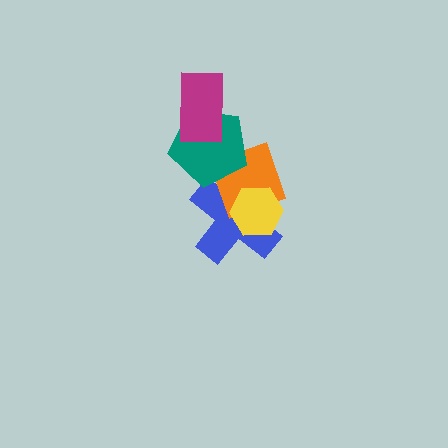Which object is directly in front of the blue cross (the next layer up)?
The orange diamond is directly in front of the blue cross.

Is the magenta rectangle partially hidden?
No, no other shape covers it.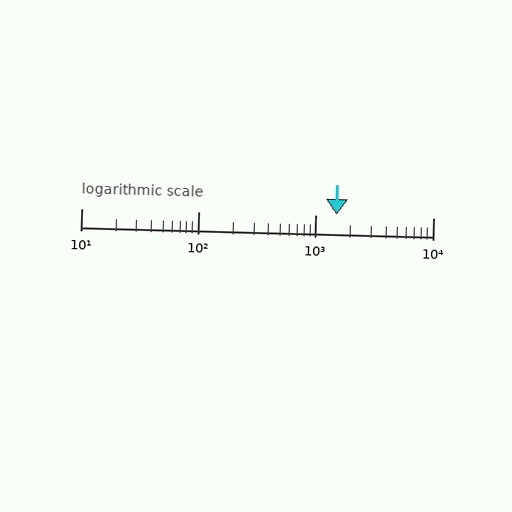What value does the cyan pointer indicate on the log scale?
The pointer indicates approximately 1500.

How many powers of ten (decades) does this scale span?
The scale spans 3 decades, from 10 to 10000.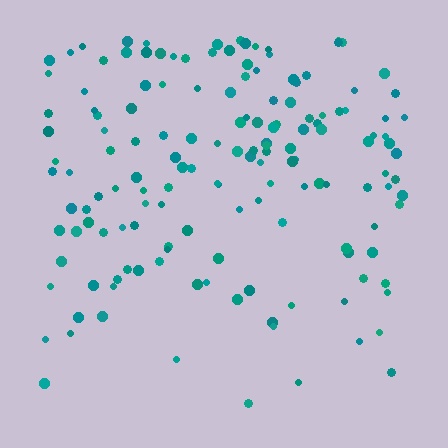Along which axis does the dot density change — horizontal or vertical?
Vertical.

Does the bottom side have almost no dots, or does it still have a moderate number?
Still a moderate number, just noticeably fewer than the top.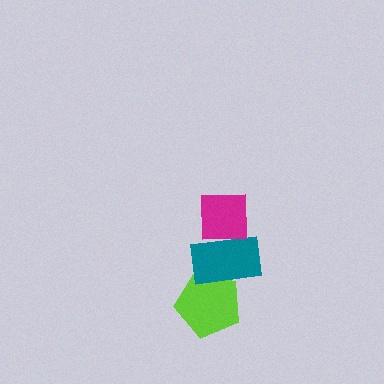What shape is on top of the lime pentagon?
The teal rectangle is on top of the lime pentagon.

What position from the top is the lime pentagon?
The lime pentagon is 3rd from the top.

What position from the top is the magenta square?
The magenta square is 1st from the top.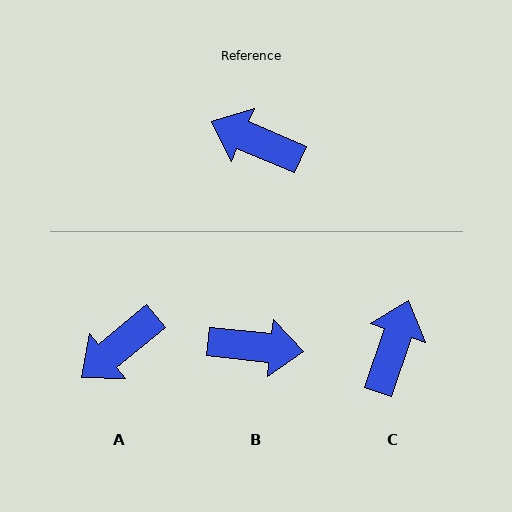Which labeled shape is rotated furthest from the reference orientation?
B, about 163 degrees away.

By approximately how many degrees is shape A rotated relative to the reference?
Approximately 63 degrees counter-clockwise.